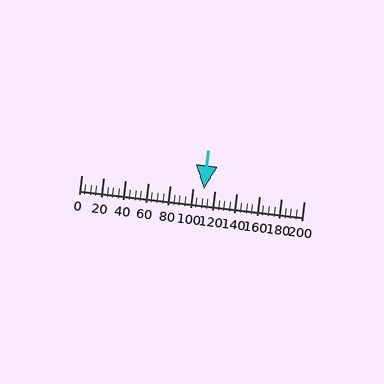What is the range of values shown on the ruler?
The ruler shows values from 0 to 200.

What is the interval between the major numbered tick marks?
The major tick marks are spaced 20 units apart.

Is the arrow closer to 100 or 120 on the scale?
The arrow is closer to 120.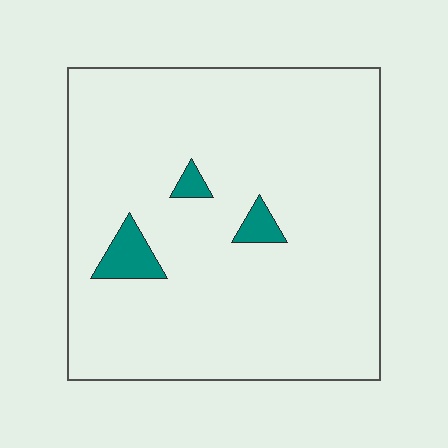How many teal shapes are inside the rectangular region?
3.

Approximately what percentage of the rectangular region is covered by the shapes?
Approximately 5%.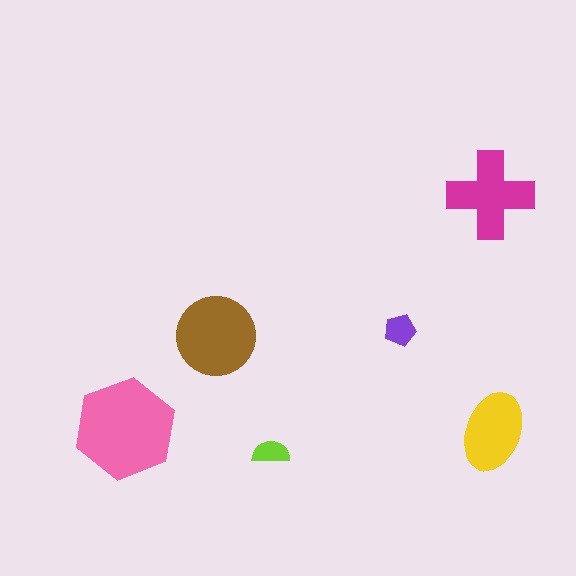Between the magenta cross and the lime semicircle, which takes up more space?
The magenta cross.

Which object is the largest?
The pink hexagon.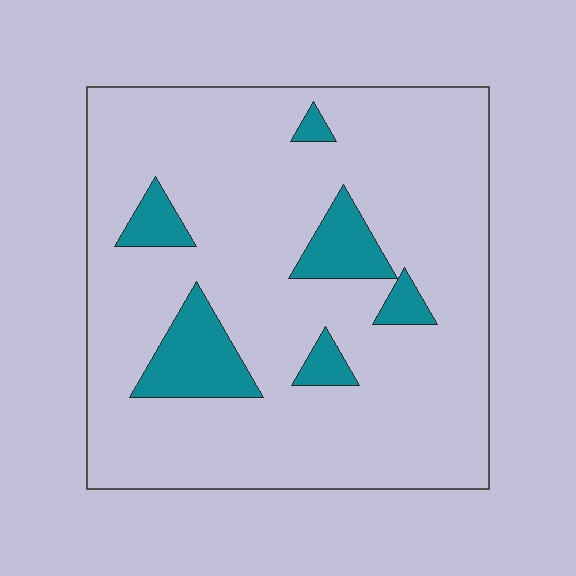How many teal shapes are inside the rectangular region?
6.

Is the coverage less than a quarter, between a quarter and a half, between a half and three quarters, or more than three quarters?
Less than a quarter.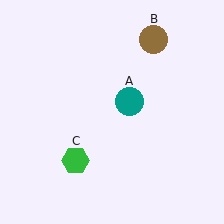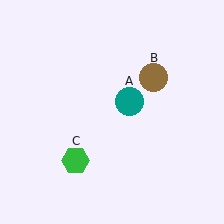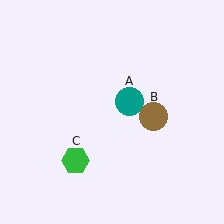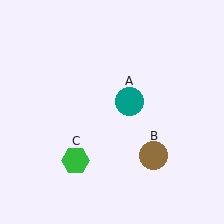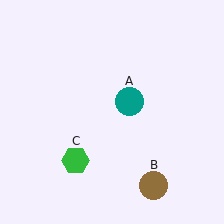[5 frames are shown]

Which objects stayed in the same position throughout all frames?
Teal circle (object A) and green hexagon (object C) remained stationary.